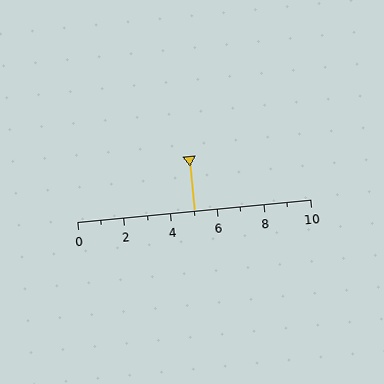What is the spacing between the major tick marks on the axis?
The major ticks are spaced 2 apart.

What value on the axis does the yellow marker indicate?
The marker indicates approximately 5.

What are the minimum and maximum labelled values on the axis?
The axis runs from 0 to 10.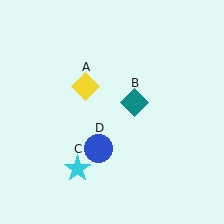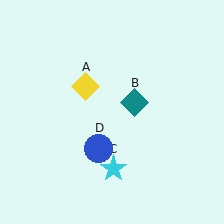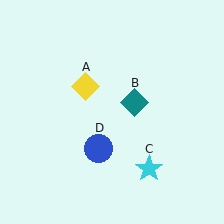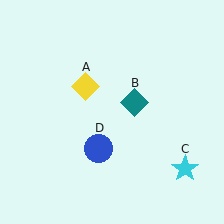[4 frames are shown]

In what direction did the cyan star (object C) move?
The cyan star (object C) moved right.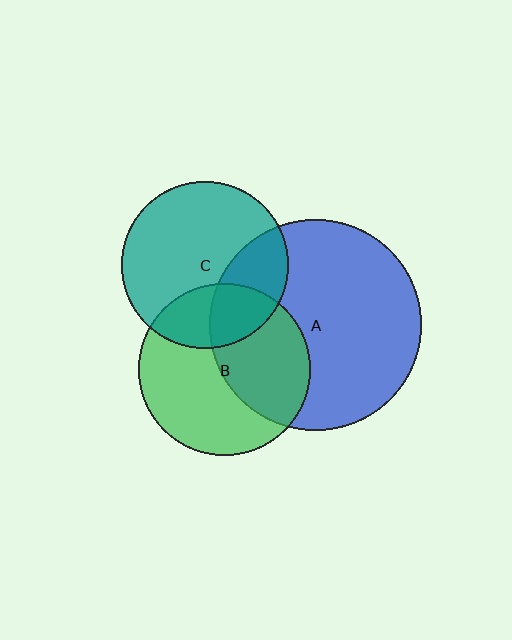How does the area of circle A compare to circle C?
Approximately 1.6 times.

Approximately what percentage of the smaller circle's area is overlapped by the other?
Approximately 25%.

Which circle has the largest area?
Circle A (blue).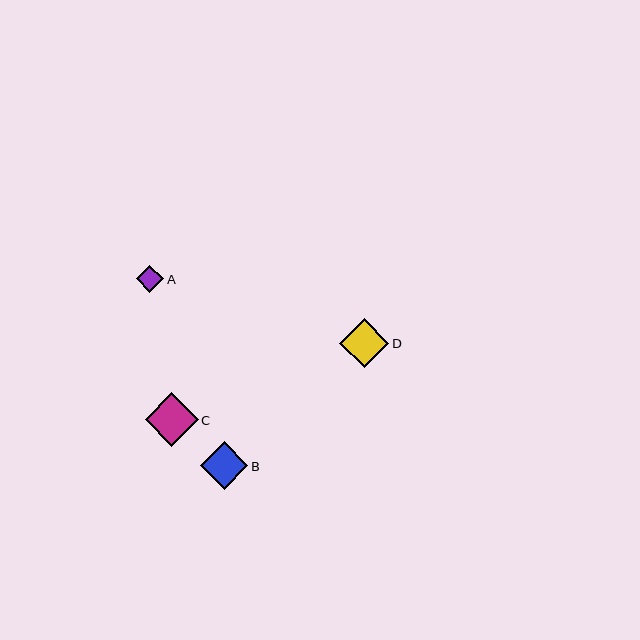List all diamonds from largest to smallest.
From largest to smallest: C, D, B, A.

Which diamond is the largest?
Diamond C is the largest with a size of approximately 53 pixels.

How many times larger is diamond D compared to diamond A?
Diamond D is approximately 1.8 times the size of diamond A.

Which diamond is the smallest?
Diamond A is the smallest with a size of approximately 27 pixels.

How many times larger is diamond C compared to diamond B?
Diamond C is approximately 1.1 times the size of diamond B.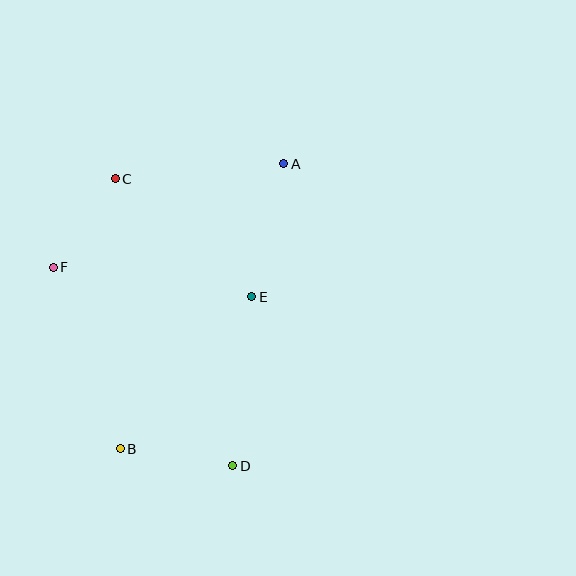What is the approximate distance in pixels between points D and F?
The distance between D and F is approximately 268 pixels.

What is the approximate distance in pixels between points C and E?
The distance between C and E is approximately 181 pixels.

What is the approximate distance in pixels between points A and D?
The distance between A and D is approximately 306 pixels.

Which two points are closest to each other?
Points C and F are closest to each other.